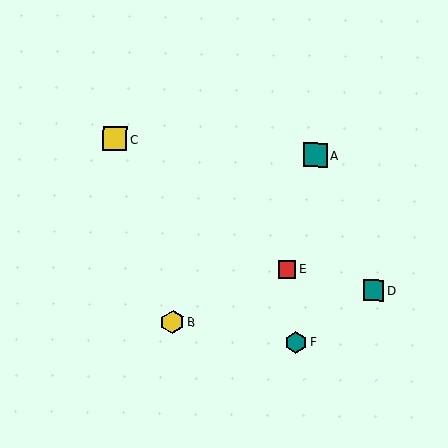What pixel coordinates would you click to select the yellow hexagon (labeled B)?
Click at (173, 322) to select the yellow hexagon B.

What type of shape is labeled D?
Shape D is a teal square.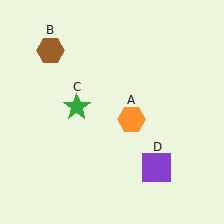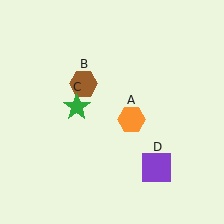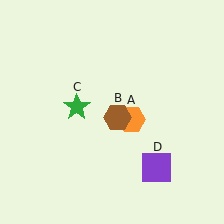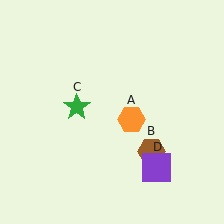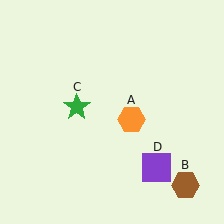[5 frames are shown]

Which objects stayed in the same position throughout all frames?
Orange hexagon (object A) and green star (object C) and purple square (object D) remained stationary.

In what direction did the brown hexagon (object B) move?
The brown hexagon (object B) moved down and to the right.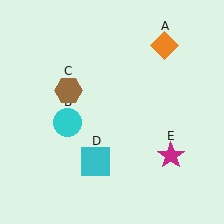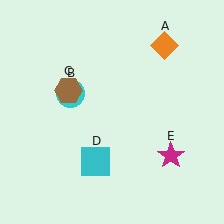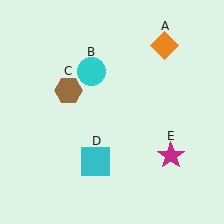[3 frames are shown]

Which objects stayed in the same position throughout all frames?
Orange diamond (object A) and brown hexagon (object C) and cyan square (object D) and magenta star (object E) remained stationary.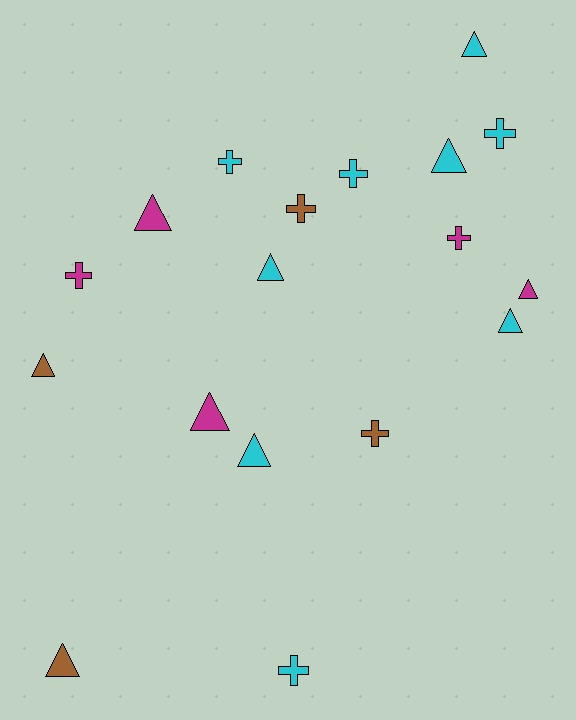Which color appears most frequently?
Cyan, with 9 objects.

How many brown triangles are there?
There are 2 brown triangles.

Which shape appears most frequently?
Triangle, with 10 objects.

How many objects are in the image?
There are 18 objects.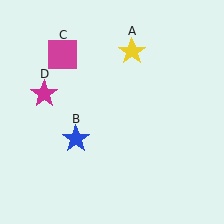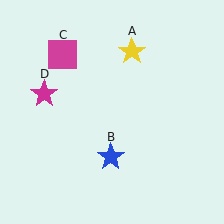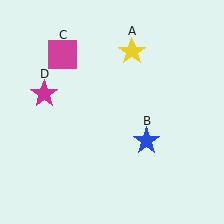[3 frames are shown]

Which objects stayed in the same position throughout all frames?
Yellow star (object A) and magenta square (object C) and magenta star (object D) remained stationary.